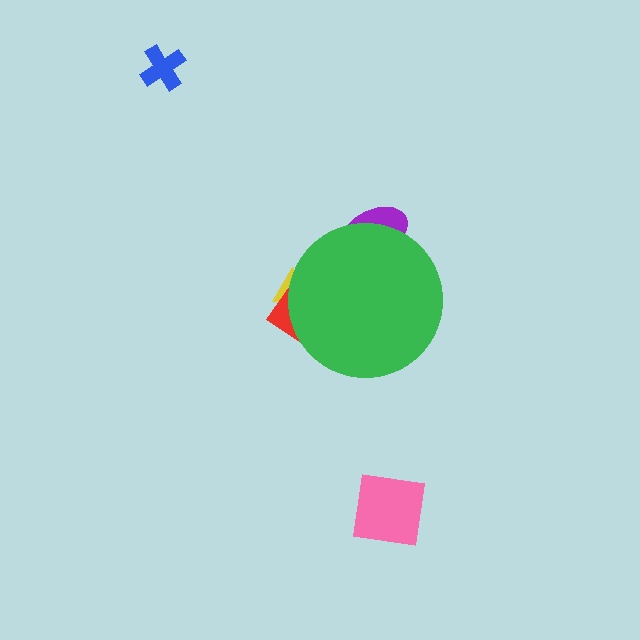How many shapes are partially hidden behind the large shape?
3 shapes are partially hidden.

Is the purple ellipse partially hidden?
Yes, the purple ellipse is partially hidden behind the green circle.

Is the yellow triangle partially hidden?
Yes, the yellow triangle is partially hidden behind the green circle.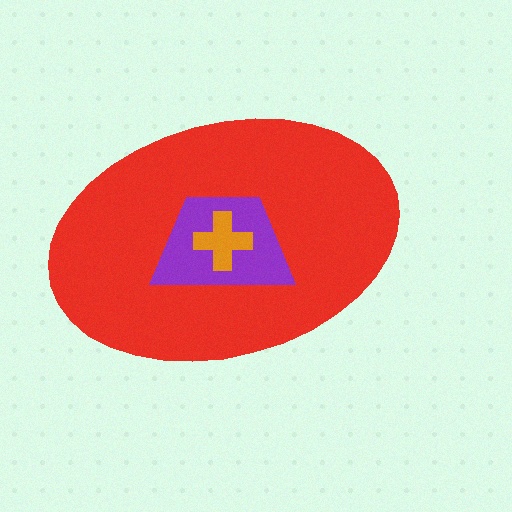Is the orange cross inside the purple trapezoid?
Yes.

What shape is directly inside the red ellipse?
The purple trapezoid.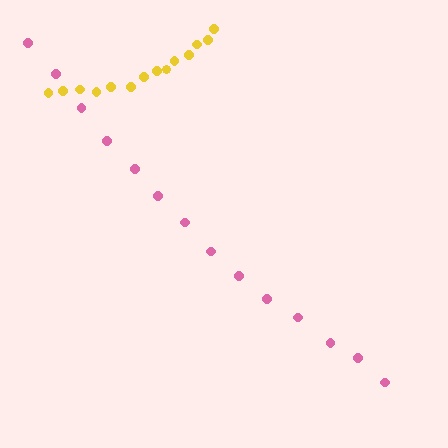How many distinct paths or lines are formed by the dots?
There are 2 distinct paths.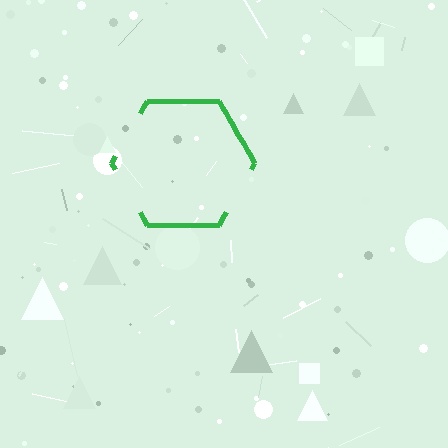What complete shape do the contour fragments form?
The contour fragments form a hexagon.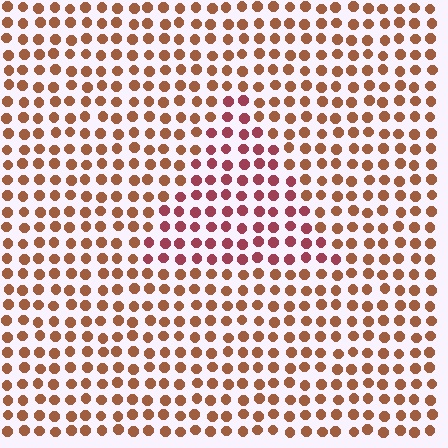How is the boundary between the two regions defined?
The boundary is defined purely by a slight shift in hue (about 34 degrees). Spacing, size, and orientation are identical on both sides.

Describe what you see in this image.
The image is filled with small brown elements in a uniform arrangement. A triangle-shaped region is visible where the elements are tinted to a slightly different hue, forming a subtle color boundary.